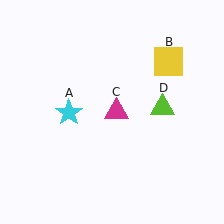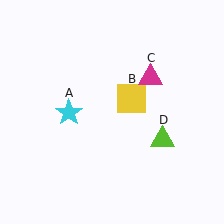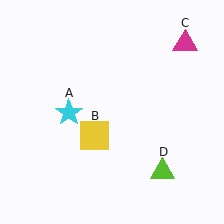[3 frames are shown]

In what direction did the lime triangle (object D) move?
The lime triangle (object D) moved down.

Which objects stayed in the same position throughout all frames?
Cyan star (object A) remained stationary.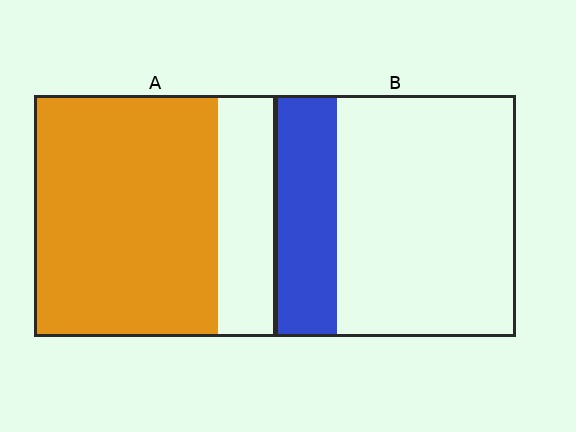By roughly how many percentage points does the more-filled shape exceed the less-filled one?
By roughly 50 percentage points (A over B).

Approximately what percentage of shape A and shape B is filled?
A is approximately 75% and B is approximately 25%.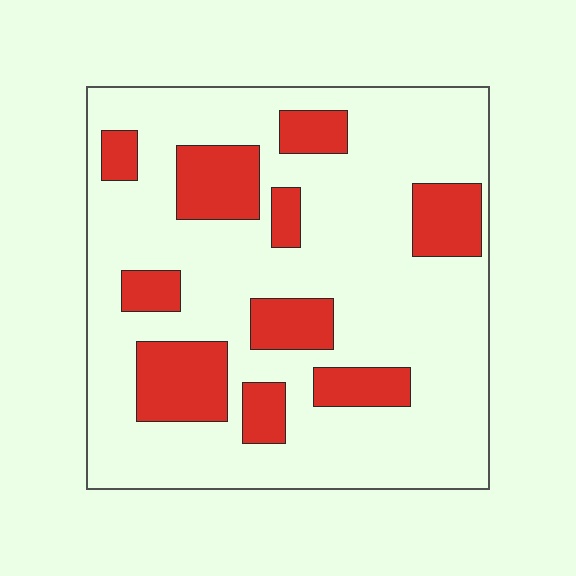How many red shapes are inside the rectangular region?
10.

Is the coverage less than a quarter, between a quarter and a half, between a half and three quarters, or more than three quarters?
Less than a quarter.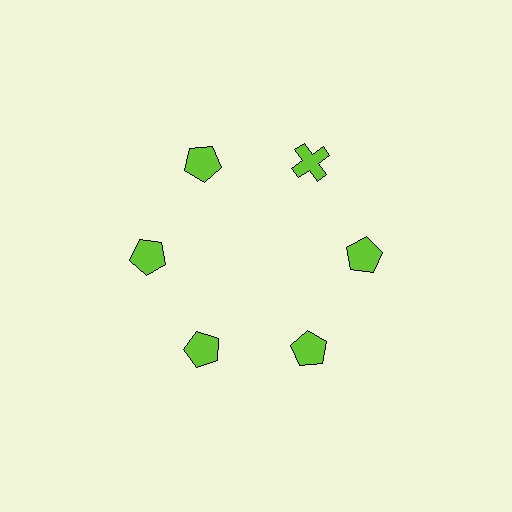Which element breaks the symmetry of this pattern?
The lime cross at roughly the 1 o'clock position breaks the symmetry. All other shapes are lime pentagons.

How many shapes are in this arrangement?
There are 6 shapes arranged in a ring pattern.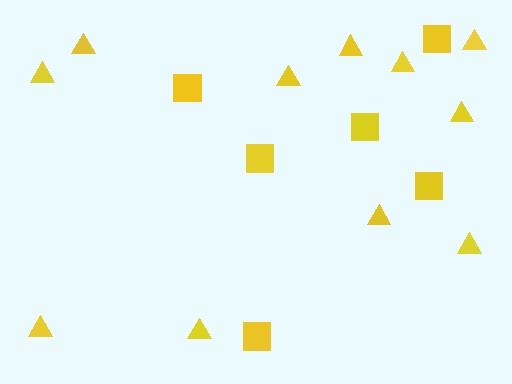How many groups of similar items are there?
There are 2 groups: one group of triangles (11) and one group of squares (6).